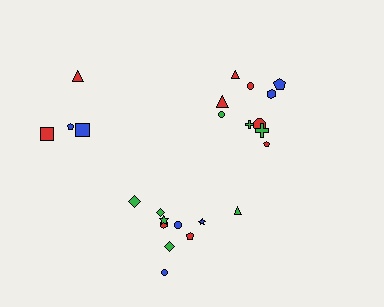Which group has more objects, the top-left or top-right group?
The top-right group.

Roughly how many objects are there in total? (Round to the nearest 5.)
Roughly 25 objects in total.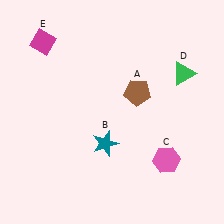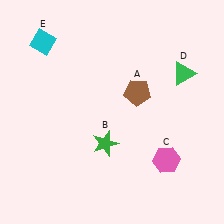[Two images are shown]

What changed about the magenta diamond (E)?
In Image 1, E is magenta. In Image 2, it changed to cyan.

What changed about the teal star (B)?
In Image 1, B is teal. In Image 2, it changed to green.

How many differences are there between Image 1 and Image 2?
There are 2 differences between the two images.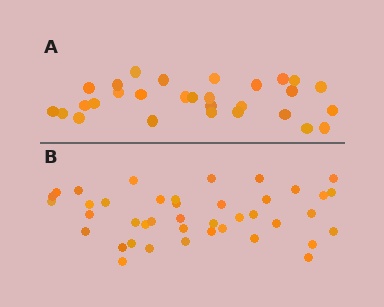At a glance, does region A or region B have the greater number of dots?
Region B (the bottom region) has more dots.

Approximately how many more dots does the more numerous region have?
Region B has roughly 12 or so more dots than region A.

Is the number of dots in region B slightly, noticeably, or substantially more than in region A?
Region B has noticeably more, but not dramatically so. The ratio is roughly 1.4 to 1.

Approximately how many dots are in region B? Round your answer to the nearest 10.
About 40 dots. (The exact count is 41, which rounds to 40.)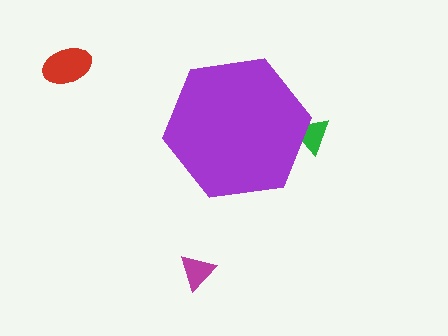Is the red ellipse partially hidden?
No, the red ellipse is fully visible.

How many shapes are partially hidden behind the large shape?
1 shape is partially hidden.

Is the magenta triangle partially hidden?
No, the magenta triangle is fully visible.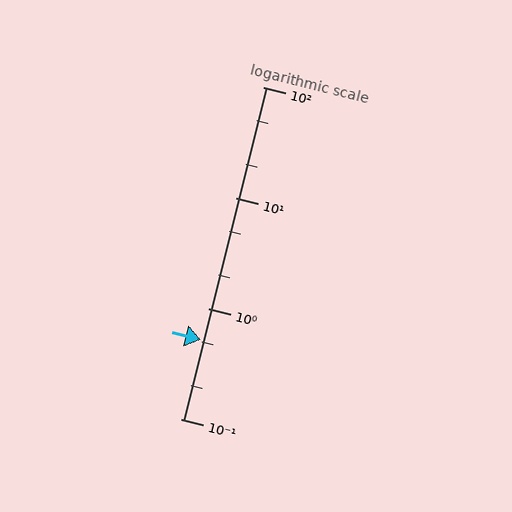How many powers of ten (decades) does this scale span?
The scale spans 3 decades, from 0.1 to 100.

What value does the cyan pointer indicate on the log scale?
The pointer indicates approximately 0.52.